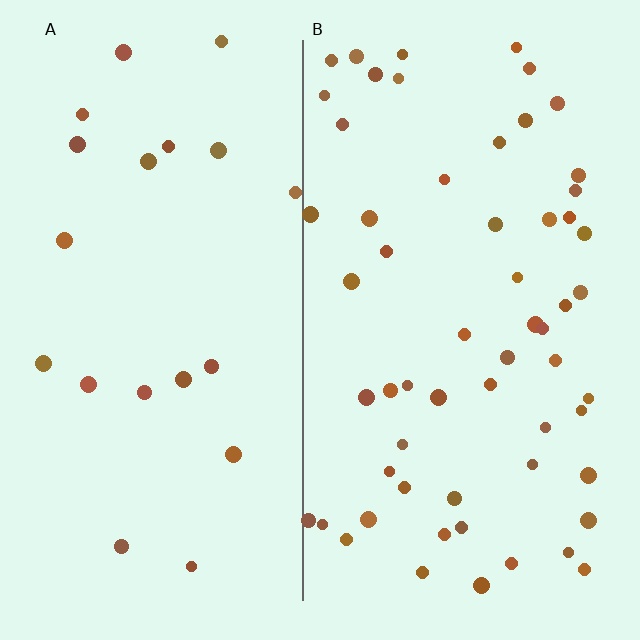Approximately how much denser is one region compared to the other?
Approximately 2.9× — region B over region A.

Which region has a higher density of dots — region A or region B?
B (the right).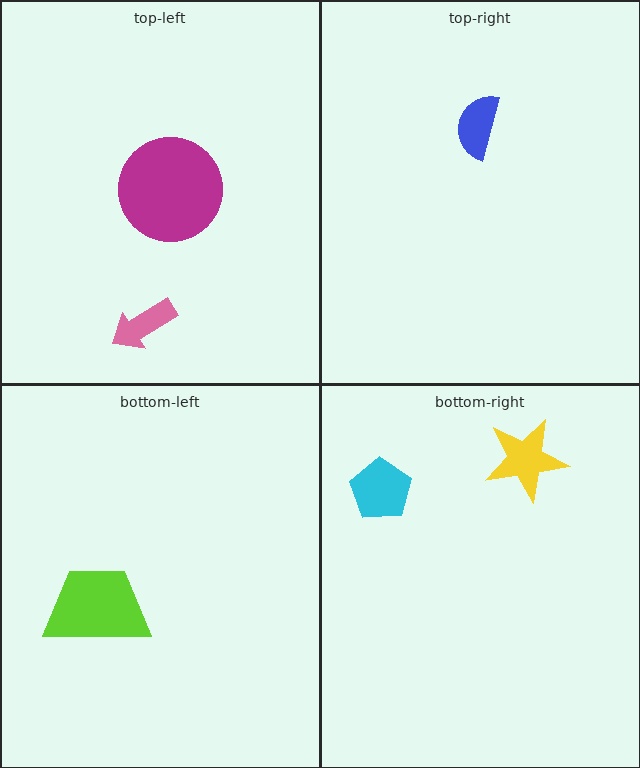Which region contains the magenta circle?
The top-left region.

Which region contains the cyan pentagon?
The bottom-right region.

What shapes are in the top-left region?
The pink arrow, the magenta circle.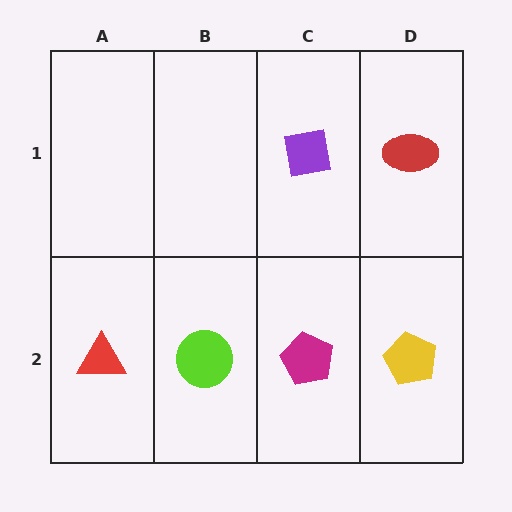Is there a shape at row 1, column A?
No, that cell is empty.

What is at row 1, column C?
A purple square.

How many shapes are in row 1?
2 shapes.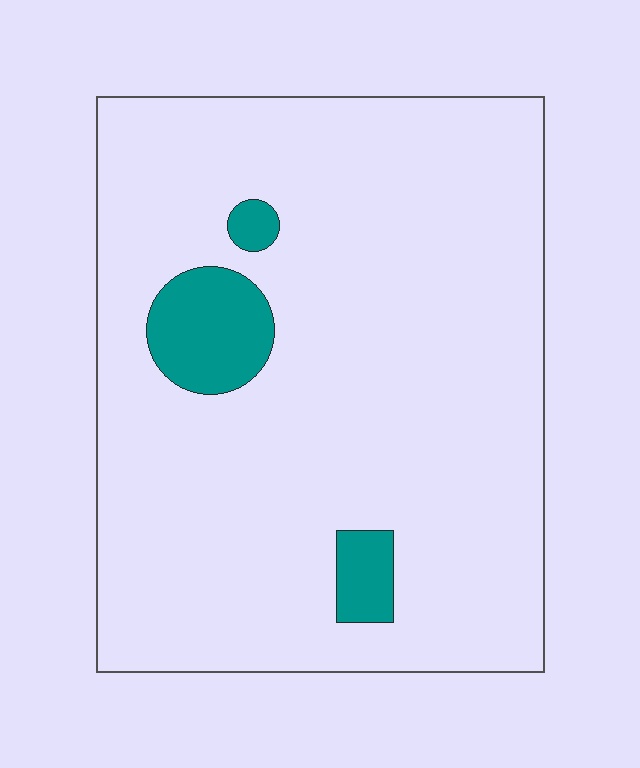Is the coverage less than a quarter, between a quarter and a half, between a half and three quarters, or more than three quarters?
Less than a quarter.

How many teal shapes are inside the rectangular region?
3.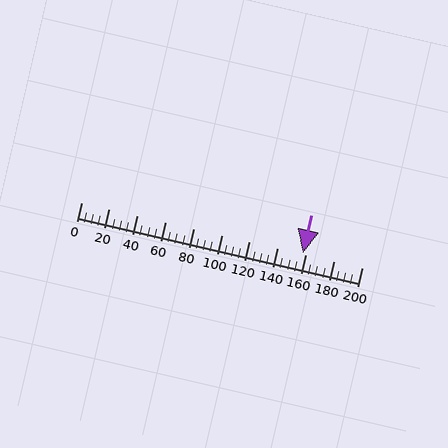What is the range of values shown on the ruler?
The ruler shows values from 0 to 200.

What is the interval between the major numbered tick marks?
The major tick marks are spaced 20 units apart.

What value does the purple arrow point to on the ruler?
The purple arrow points to approximately 158.